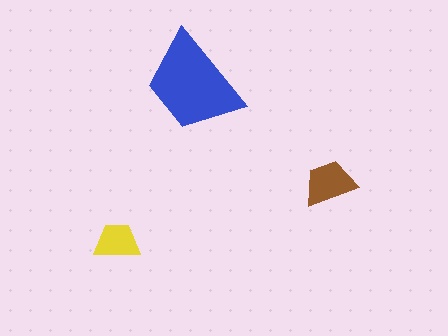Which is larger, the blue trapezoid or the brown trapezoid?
The blue one.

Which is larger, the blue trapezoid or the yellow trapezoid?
The blue one.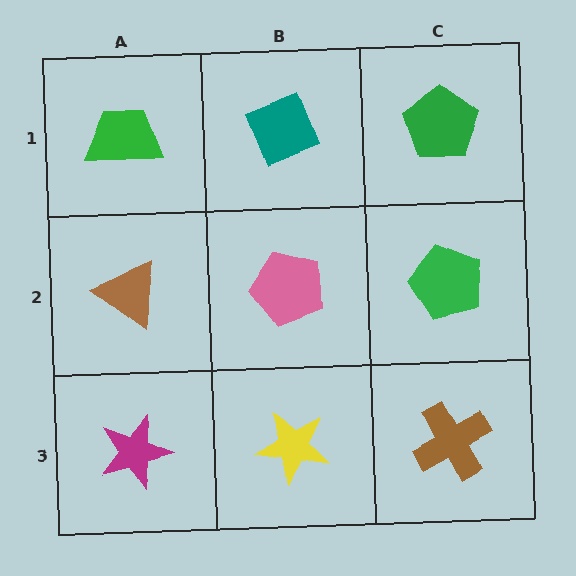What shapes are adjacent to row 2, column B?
A teal diamond (row 1, column B), a yellow star (row 3, column B), a brown triangle (row 2, column A), a green pentagon (row 2, column C).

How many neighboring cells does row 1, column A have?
2.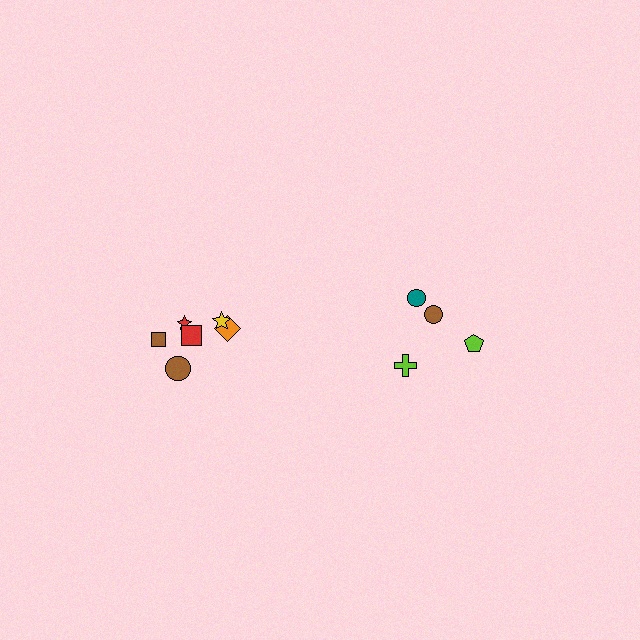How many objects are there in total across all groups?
There are 10 objects.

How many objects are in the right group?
There are 4 objects.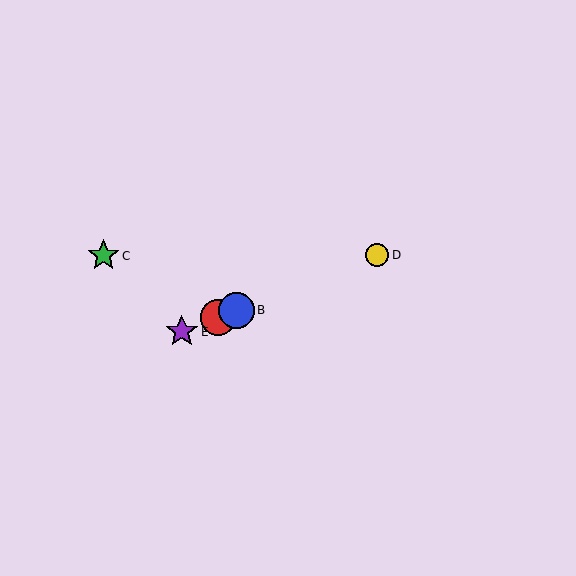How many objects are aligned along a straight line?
4 objects (A, B, D, E) are aligned along a straight line.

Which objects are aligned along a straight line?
Objects A, B, D, E are aligned along a straight line.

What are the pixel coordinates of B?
Object B is at (236, 310).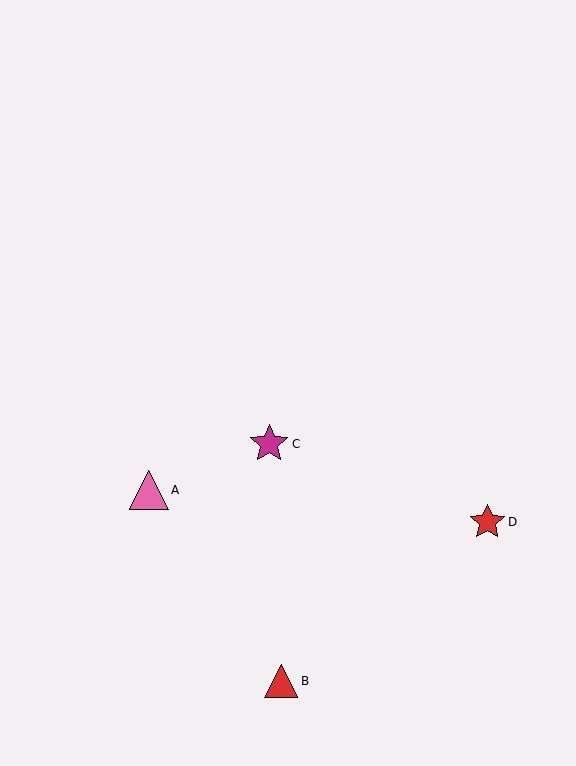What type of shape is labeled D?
Shape D is a red star.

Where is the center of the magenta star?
The center of the magenta star is at (269, 444).